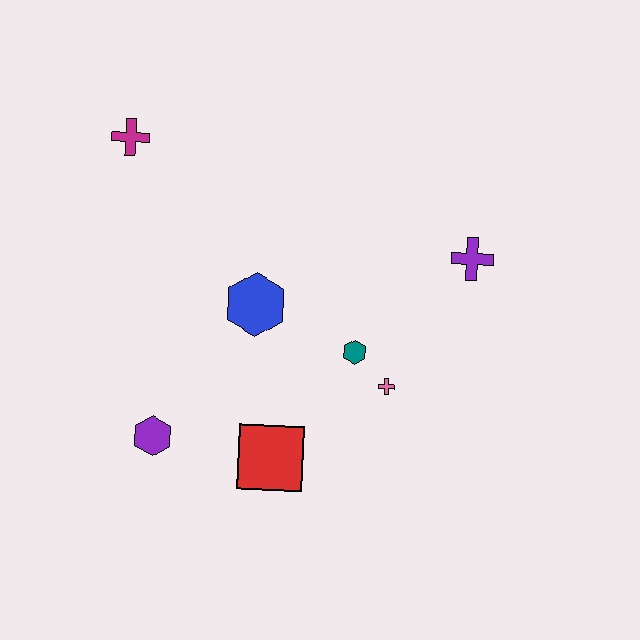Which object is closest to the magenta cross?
The blue hexagon is closest to the magenta cross.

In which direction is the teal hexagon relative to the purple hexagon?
The teal hexagon is to the right of the purple hexagon.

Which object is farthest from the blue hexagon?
The purple cross is farthest from the blue hexagon.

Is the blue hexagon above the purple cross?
No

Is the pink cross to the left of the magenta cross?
No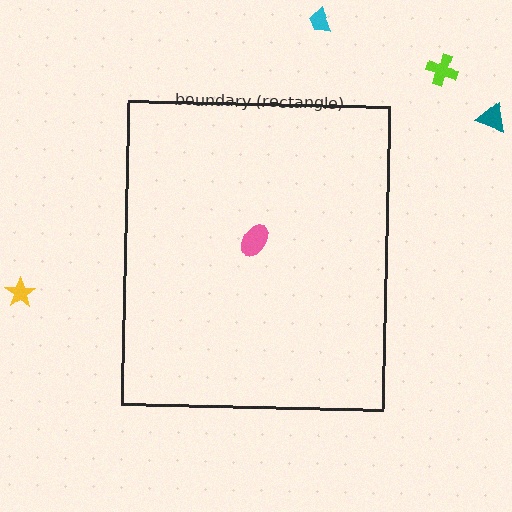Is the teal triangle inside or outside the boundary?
Outside.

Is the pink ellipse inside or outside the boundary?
Inside.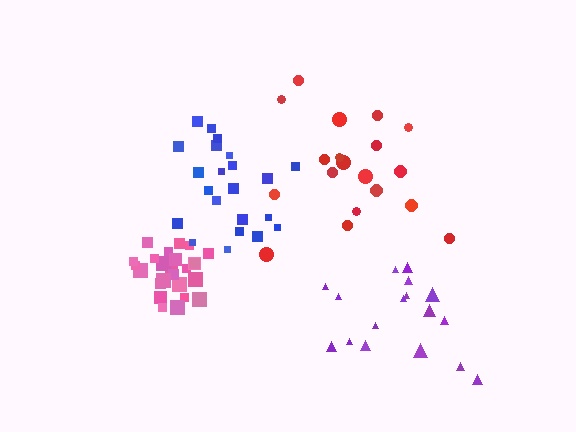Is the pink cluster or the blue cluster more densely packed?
Pink.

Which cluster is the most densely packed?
Pink.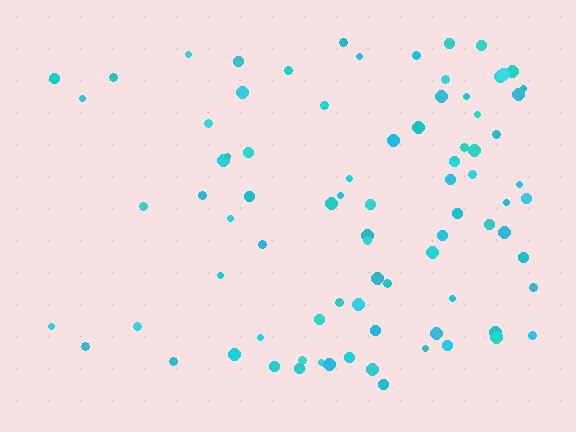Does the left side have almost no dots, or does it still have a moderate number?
Still a moderate number, just noticeably fewer than the right.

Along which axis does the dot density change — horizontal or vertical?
Horizontal.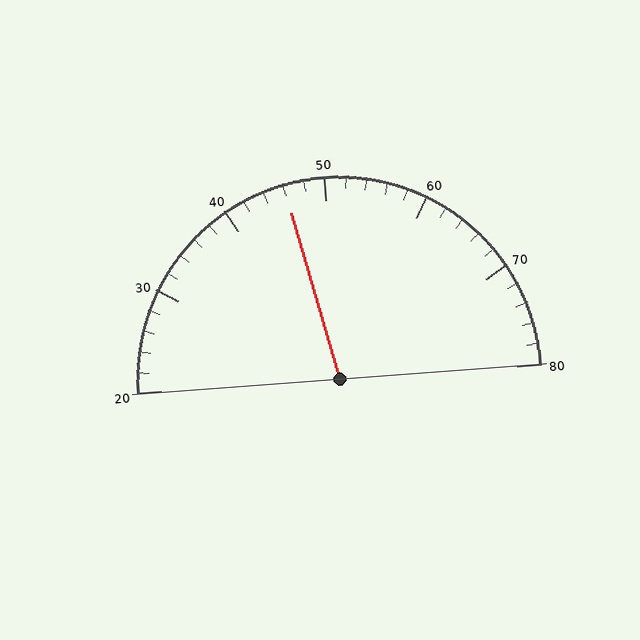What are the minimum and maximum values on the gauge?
The gauge ranges from 20 to 80.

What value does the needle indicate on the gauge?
The needle indicates approximately 46.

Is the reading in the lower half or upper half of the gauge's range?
The reading is in the lower half of the range (20 to 80).